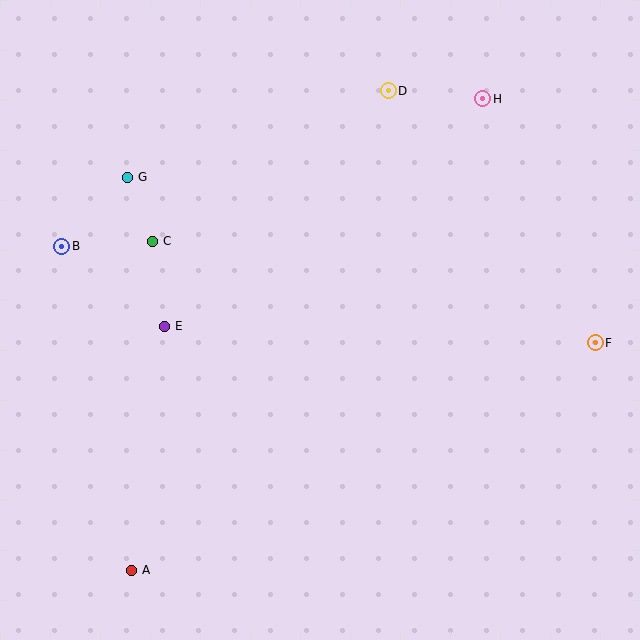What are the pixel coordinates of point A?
Point A is at (132, 570).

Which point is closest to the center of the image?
Point E at (165, 326) is closest to the center.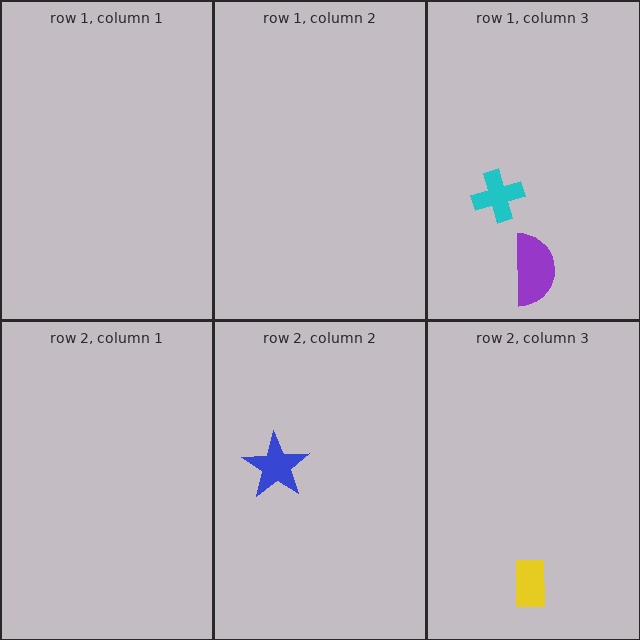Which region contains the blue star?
The row 2, column 2 region.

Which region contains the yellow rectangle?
The row 2, column 3 region.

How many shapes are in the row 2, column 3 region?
1.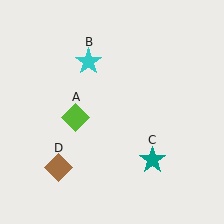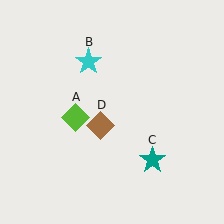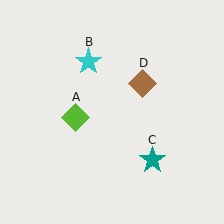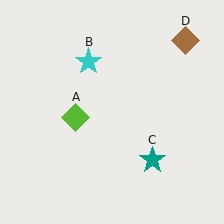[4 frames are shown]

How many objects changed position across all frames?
1 object changed position: brown diamond (object D).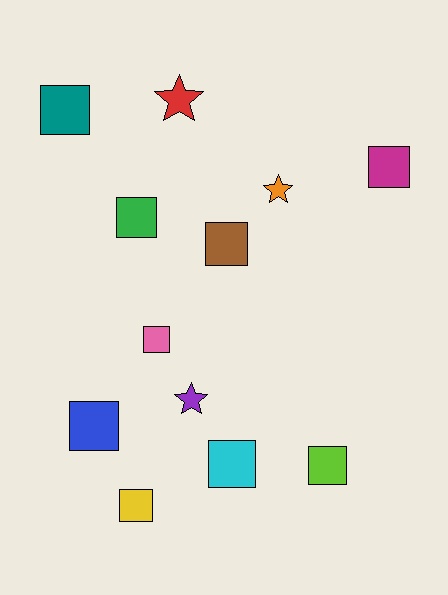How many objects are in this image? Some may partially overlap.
There are 12 objects.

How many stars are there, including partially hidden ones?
There are 3 stars.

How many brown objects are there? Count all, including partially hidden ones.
There is 1 brown object.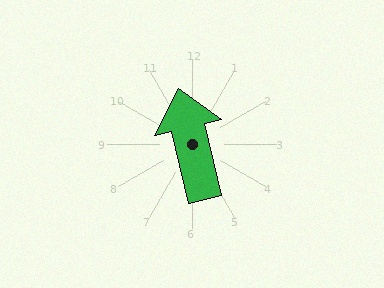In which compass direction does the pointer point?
North.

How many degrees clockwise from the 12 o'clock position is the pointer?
Approximately 347 degrees.